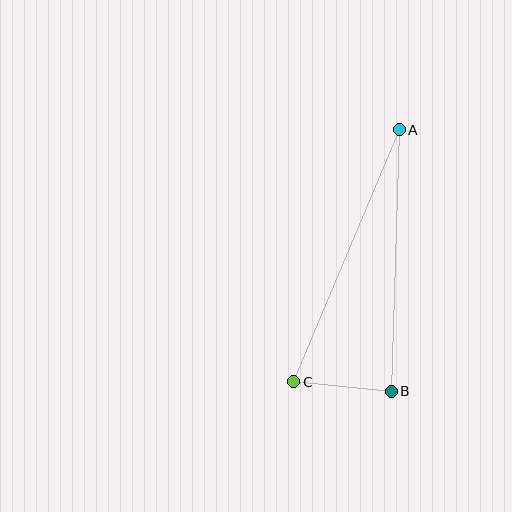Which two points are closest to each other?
Points B and C are closest to each other.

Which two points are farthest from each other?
Points A and C are farthest from each other.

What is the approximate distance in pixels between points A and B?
The distance between A and B is approximately 262 pixels.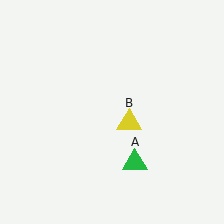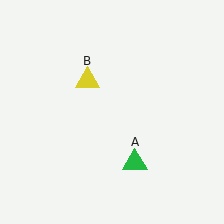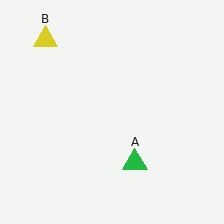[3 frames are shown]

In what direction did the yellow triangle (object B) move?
The yellow triangle (object B) moved up and to the left.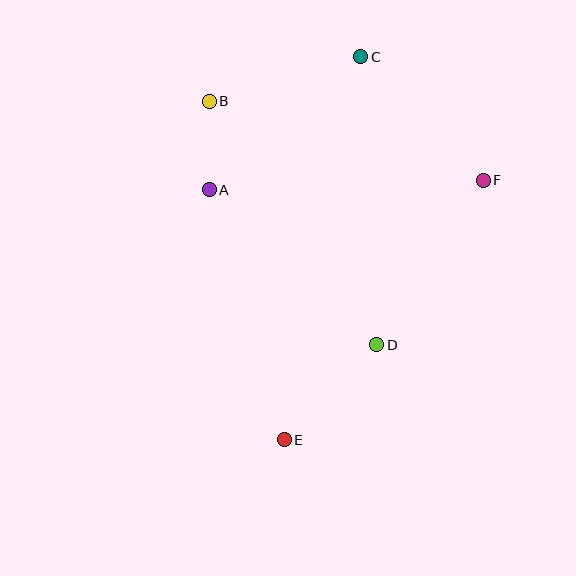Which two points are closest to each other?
Points A and B are closest to each other.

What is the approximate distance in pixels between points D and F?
The distance between D and F is approximately 196 pixels.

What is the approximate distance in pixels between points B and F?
The distance between B and F is approximately 285 pixels.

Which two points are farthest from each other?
Points C and E are farthest from each other.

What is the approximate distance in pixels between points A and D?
The distance between A and D is approximately 229 pixels.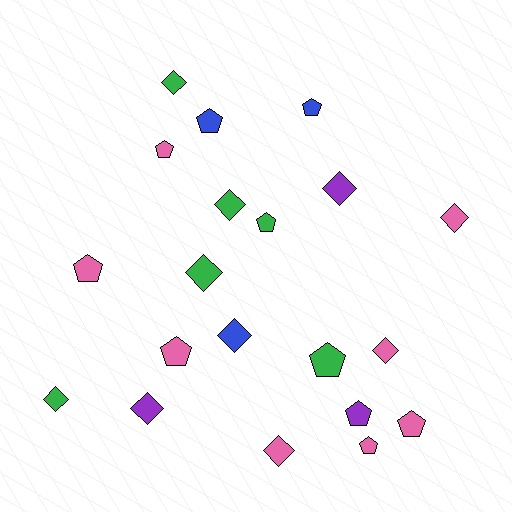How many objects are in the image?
There are 20 objects.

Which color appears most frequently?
Pink, with 8 objects.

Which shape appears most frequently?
Pentagon, with 10 objects.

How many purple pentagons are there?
There is 1 purple pentagon.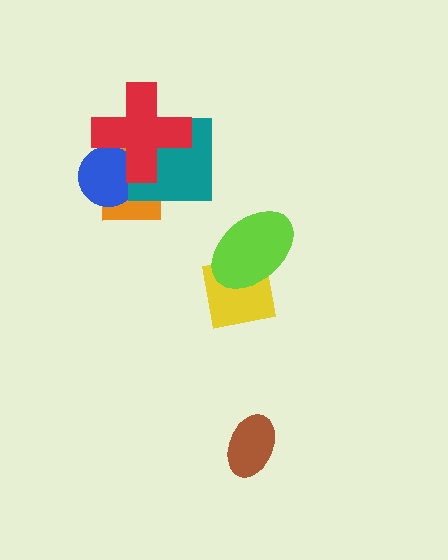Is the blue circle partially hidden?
Yes, it is partially covered by another shape.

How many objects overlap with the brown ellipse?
0 objects overlap with the brown ellipse.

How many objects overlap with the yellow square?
1 object overlaps with the yellow square.